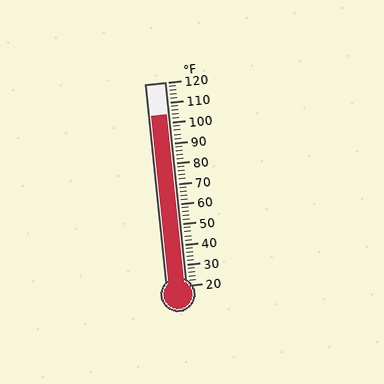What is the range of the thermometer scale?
The thermometer scale ranges from 20°F to 120°F.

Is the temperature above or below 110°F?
The temperature is below 110°F.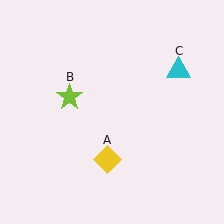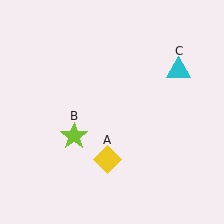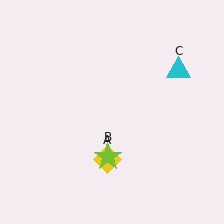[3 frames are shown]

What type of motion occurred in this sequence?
The lime star (object B) rotated counterclockwise around the center of the scene.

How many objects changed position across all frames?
1 object changed position: lime star (object B).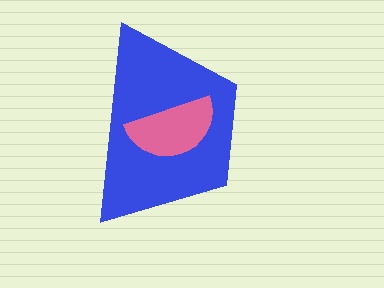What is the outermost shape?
The blue trapezoid.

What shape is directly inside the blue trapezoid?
The pink semicircle.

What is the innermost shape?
The pink semicircle.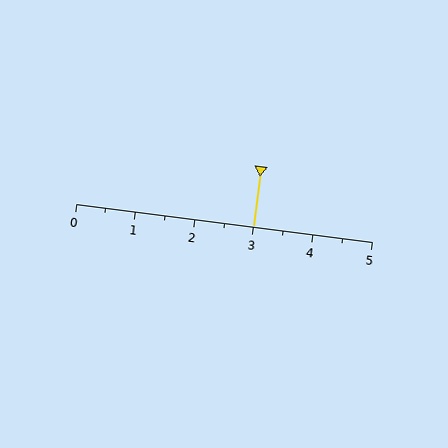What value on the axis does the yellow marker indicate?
The marker indicates approximately 3.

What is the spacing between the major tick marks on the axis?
The major ticks are spaced 1 apart.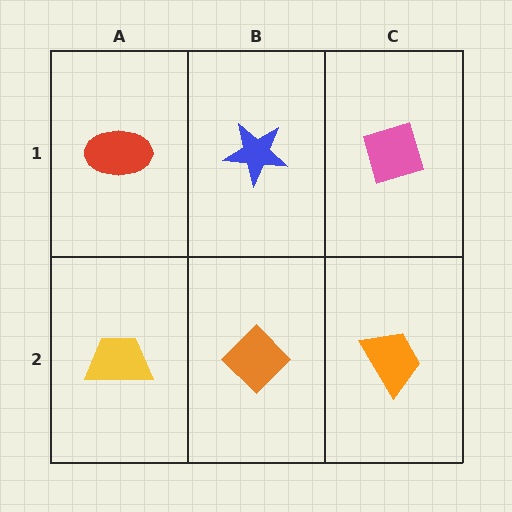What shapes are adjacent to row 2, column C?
A pink diamond (row 1, column C), an orange diamond (row 2, column B).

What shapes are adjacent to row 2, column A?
A red ellipse (row 1, column A), an orange diamond (row 2, column B).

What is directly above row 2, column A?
A red ellipse.